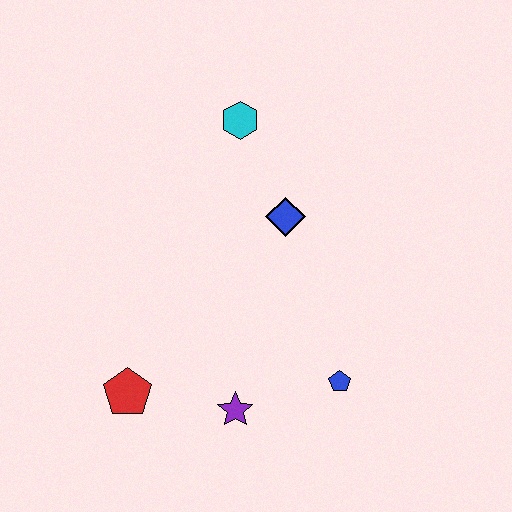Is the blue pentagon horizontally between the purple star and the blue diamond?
No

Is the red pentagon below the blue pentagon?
Yes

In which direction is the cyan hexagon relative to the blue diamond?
The cyan hexagon is above the blue diamond.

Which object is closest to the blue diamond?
The cyan hexagon is closest to the blue diamond.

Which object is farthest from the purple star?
The cyan hexagon is farthest from the purple star.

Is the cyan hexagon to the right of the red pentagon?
Yes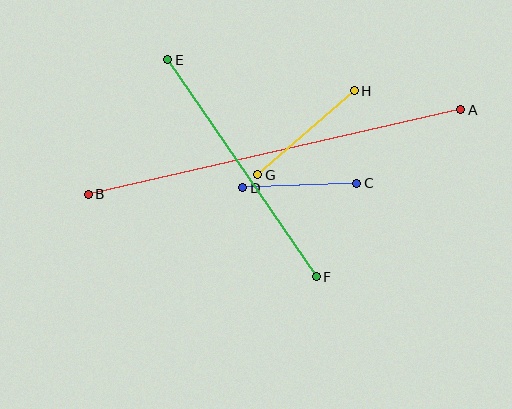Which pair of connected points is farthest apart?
Points A and B are farthest apart.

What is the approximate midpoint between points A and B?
The midpoint is at approximately (275, 152) pixels.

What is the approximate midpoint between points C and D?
The midpoint is at approximately (300, 186) pixels.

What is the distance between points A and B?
The distance is approximately 382 pixels.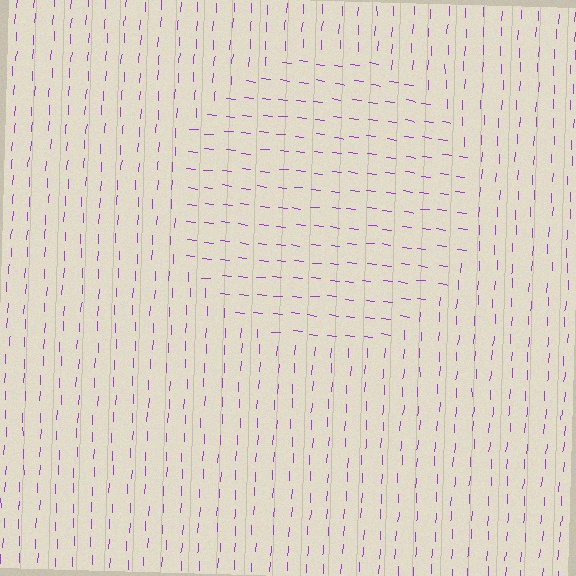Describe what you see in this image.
The image is filled with small purple line segments. A circle region in the image has lines oriented differently from the surrounding lines, creating a visible texture boundary.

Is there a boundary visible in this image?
Yes, there is a texture boundary formed by a change in line orientation.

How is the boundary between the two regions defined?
The boundary is defined purely by a change in line orientation (approximately 85 degrees difference). All lines are the same color and thickness.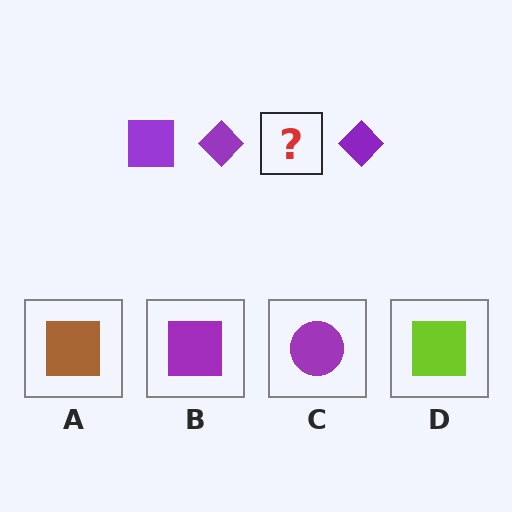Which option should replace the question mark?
Option B.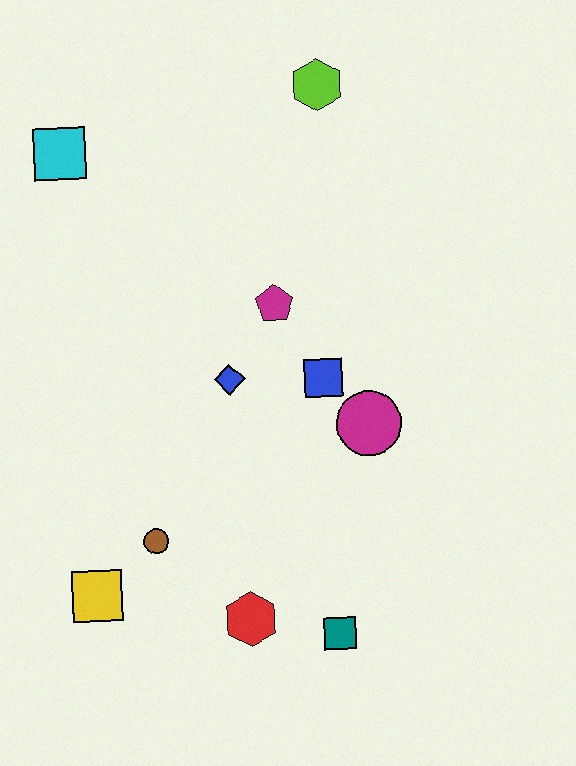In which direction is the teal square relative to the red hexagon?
The teal square is to the right of the red hexagon.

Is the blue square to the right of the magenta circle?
No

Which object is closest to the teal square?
The red hexagon is closest to the teal square.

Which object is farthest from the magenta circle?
The cyan square is farthest from the magenta circle.